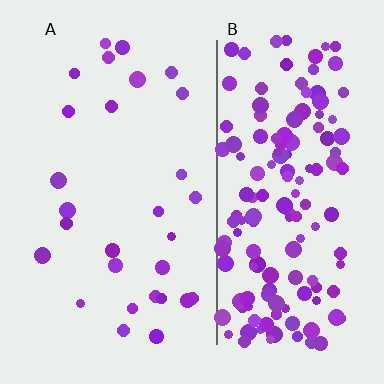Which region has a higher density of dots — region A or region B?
B (the right).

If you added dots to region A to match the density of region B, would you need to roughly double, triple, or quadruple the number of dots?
Approximately quadruple.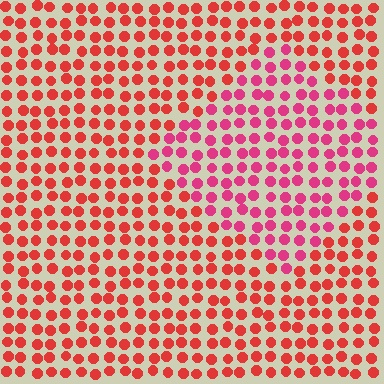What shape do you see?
I see a diamond.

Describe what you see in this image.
The image is filled with small red elements in a uniform arrangement. A diamond-shaped region is visible where the elements are tinted to a slightly different hue, forming a subtle color boundary.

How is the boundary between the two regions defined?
The boundary is defined purely by a slight shift in hue (about 28 degrees). Spacing, size, and orientation are identical on both sides.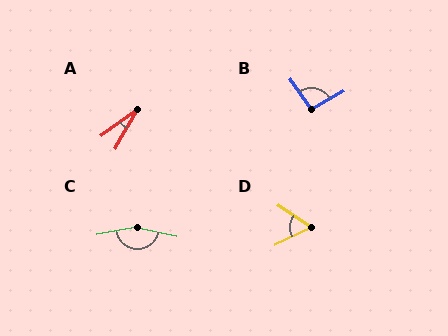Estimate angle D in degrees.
Approximately 59 degrees.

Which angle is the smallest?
A, at approximately 25 degrees.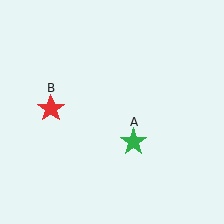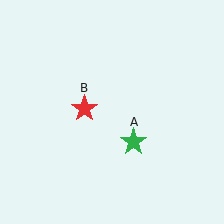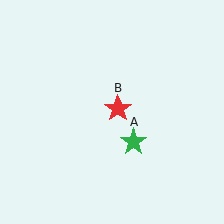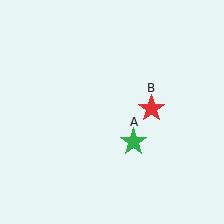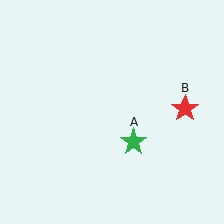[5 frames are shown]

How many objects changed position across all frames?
1 object changed position: red star (object B).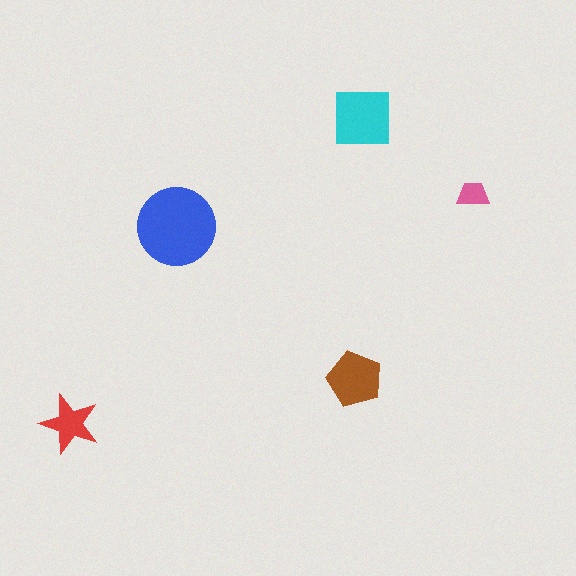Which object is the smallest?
The pink trapezoid.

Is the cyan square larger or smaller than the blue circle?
Smaller.